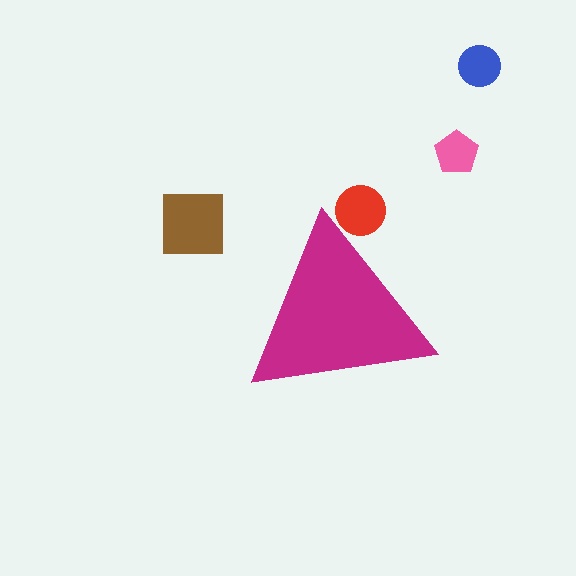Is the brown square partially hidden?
No, the brown square is fully visible.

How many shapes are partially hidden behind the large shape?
1 shape is partially hidden.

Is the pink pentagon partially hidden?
No, the pink pentagon is fully visible.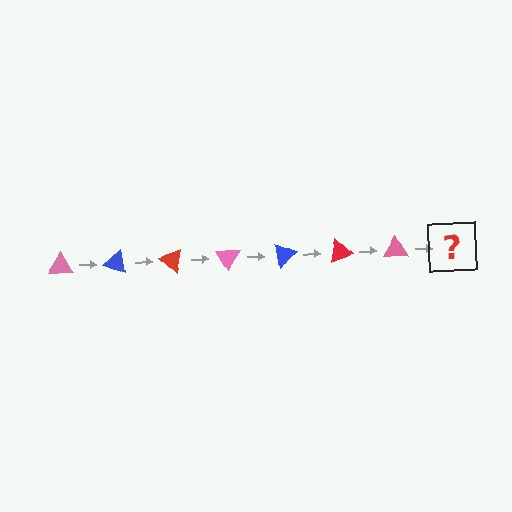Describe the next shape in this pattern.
It should be a blue triangle, rotated 140 degrees from the start.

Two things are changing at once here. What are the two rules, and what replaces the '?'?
The two rules are that it rotates 20 degrees each step and the color cycles through pink, blue, and red. The '?' should be a blue triangle, rotated 140 degrees from the start.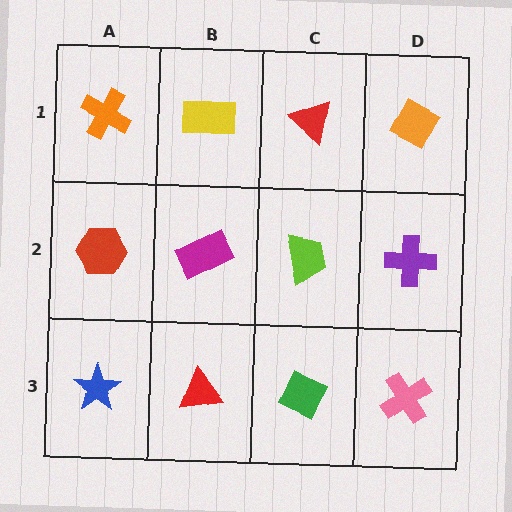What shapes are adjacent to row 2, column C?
A red triangle (row 1, column C), a green diamond (row 3, column C), a magenta rectangle (row 2, column B), a purple cross (row 2, column D).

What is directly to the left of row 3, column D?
A green diamond.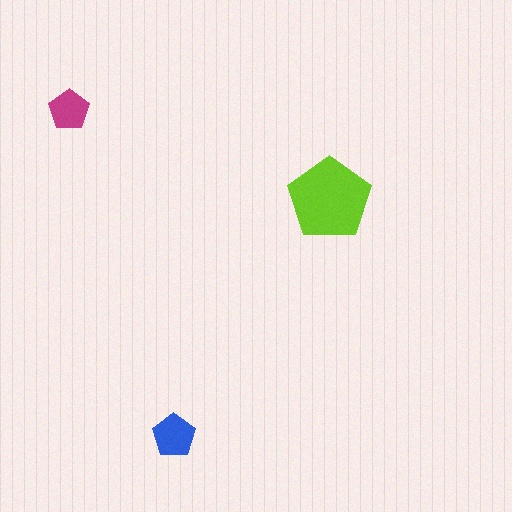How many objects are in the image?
There are 3 objects in the image.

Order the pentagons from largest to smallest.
the lime one, the blue one, the magenta one.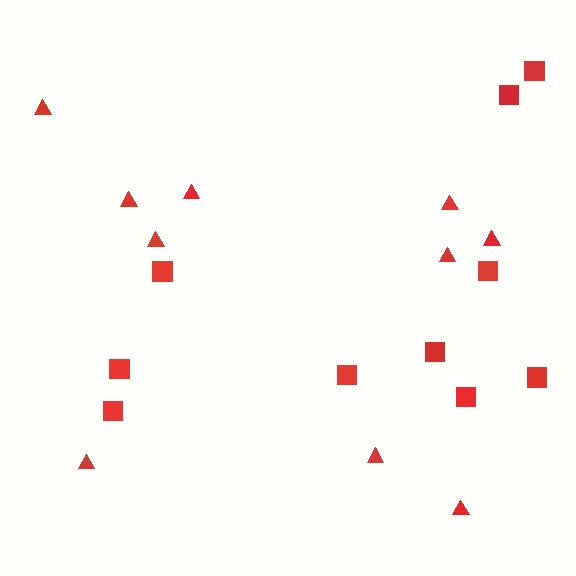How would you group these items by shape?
There are 2 groups: one group of squares (10) and one group of triangles (10).